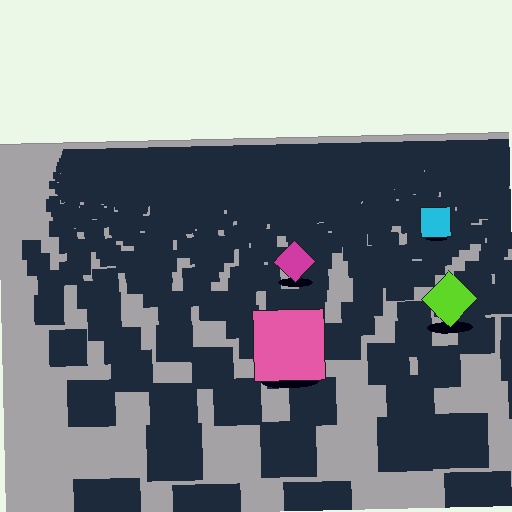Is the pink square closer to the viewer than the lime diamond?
Yes. The pink square is closer — you can tell from the texture gradient: the ground texture is coarser near it.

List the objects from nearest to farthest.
From nearest to farthest: the pink square, the lime diamond, the magenta diamond, the cyan square.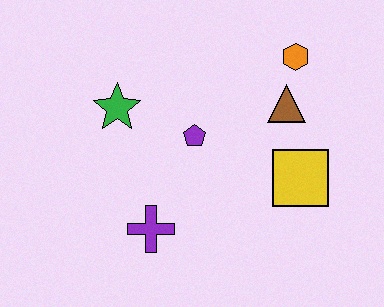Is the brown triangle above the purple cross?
Yes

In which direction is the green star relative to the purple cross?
The green star is above the purple cross.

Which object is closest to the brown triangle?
The orange hexagon is closest to the brown triangle.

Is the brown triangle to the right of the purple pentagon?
Yes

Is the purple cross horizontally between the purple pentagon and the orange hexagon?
No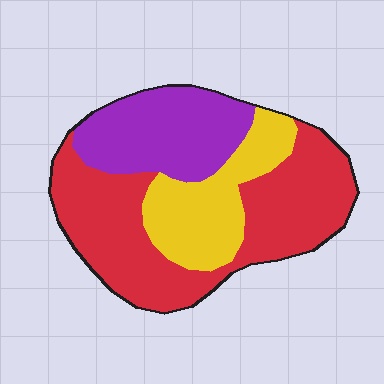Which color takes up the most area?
Red, at roughly 50%.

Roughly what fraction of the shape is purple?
Purple covers around 25% of the shape.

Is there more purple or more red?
Red.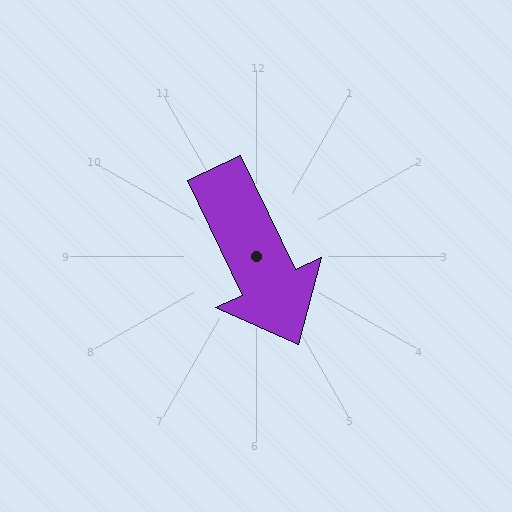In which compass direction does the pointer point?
Southeast.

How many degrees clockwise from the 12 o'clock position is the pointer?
Approximately 154 degrees.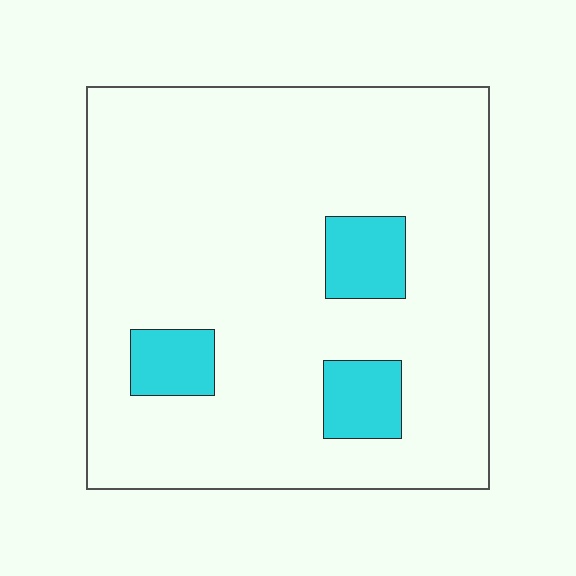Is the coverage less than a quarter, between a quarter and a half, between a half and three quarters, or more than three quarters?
Less than a quarter.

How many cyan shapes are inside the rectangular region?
3.